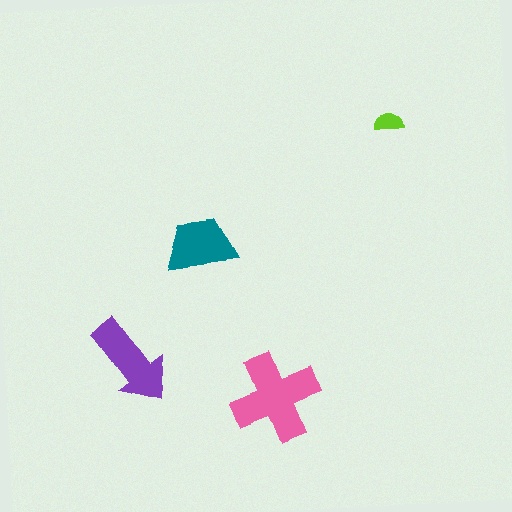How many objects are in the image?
There are 4 objects in the image.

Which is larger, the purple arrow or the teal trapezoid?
The purple arrow.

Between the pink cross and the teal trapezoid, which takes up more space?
The pink cross.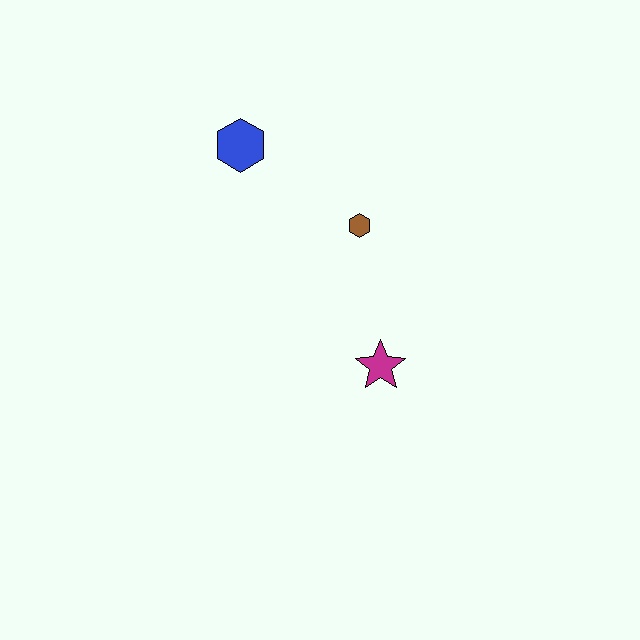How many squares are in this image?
There are no squares.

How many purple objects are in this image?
There are no purple objects.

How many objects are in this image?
There are 3 objects.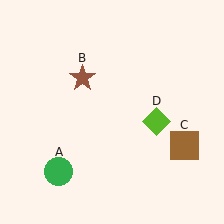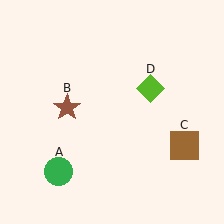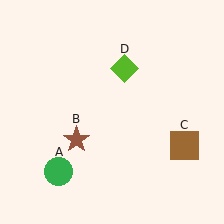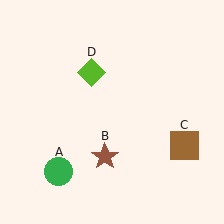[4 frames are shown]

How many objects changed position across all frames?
2 objects changed position: brown star (object B), lime diamond (object D).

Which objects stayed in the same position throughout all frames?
Green circle (object A) and brown square (object C) remained stationary.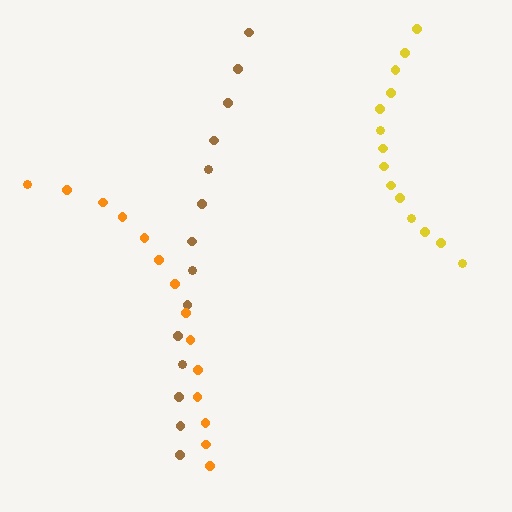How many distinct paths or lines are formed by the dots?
There are 3 distinct paths.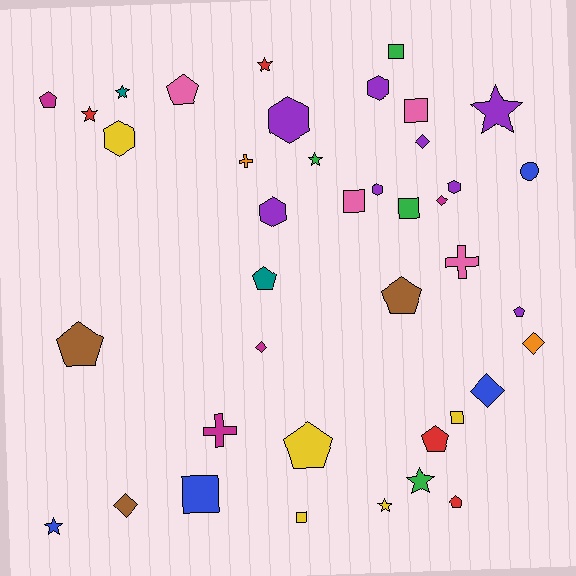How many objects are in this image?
There are 40 objects.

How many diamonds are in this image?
There are 6 diamonds.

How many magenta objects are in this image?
There are 4 magenta objects.